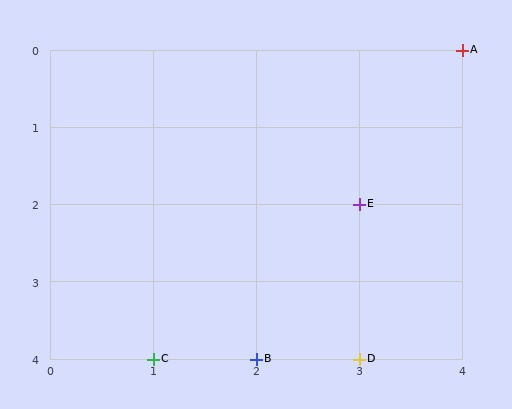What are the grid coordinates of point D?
Point D is at grid coordinates (3, 4).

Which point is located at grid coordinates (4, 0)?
Point A is at (4, 0).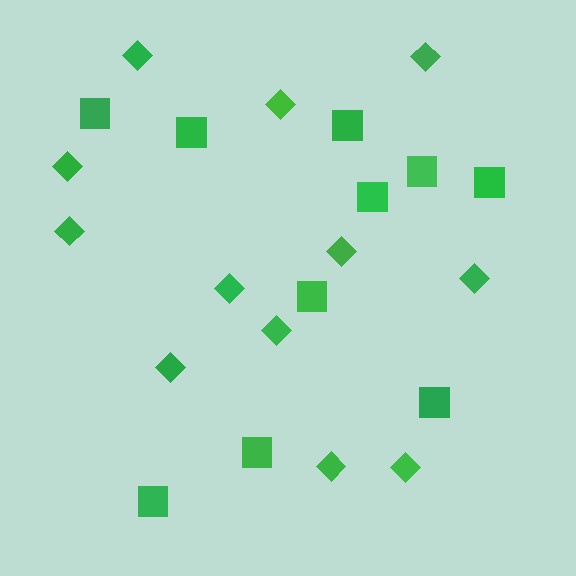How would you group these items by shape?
There are 2 groups: one group of diamonds (12) and one group of squares (10).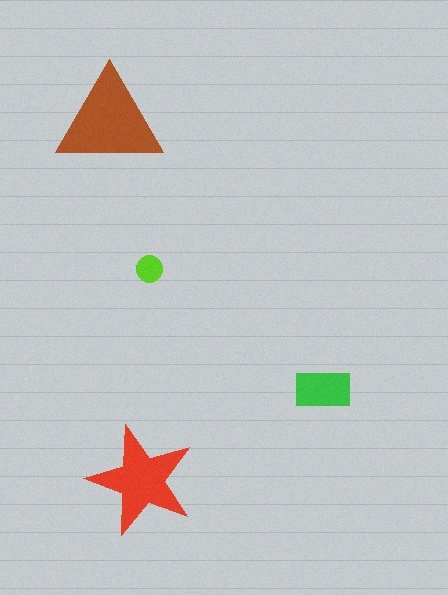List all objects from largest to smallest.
The brown triangle, the red star, the green rectangle, the lime circle.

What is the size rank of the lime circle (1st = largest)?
4th.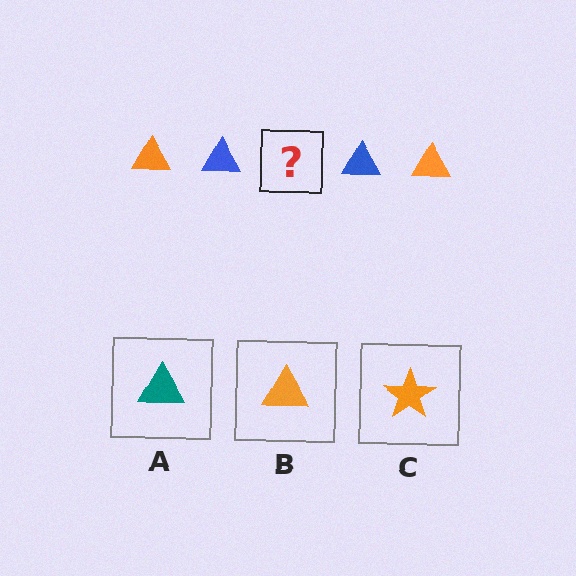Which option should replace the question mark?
Option B.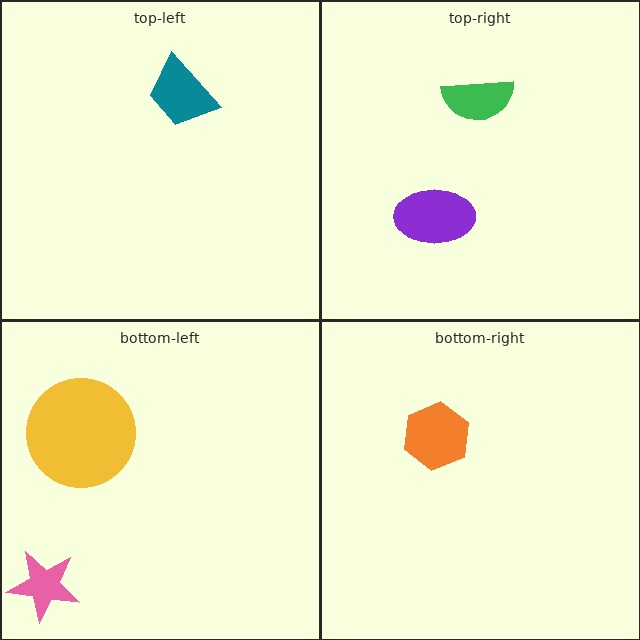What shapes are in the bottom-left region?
The pink star, the yellow circle.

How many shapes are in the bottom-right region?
1.